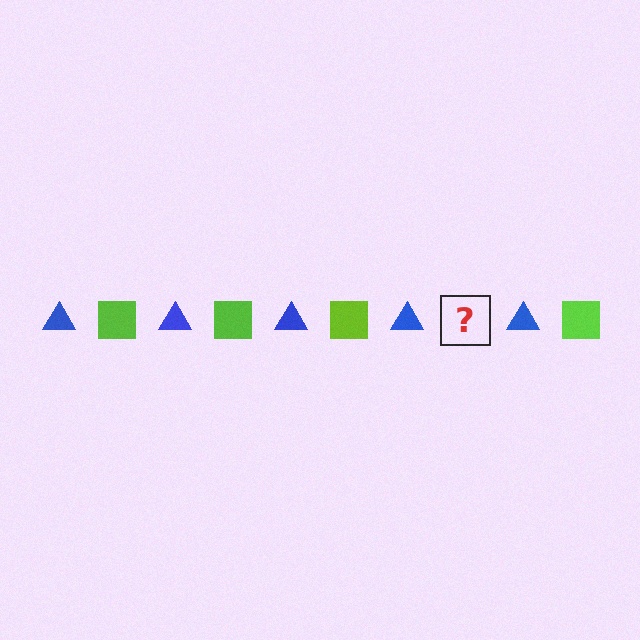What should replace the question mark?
The question mark should be replaced with a lime square.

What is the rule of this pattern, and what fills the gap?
The rule is that the pattern alternates between blue triangle and lime square. The gap should be filled with a lime square.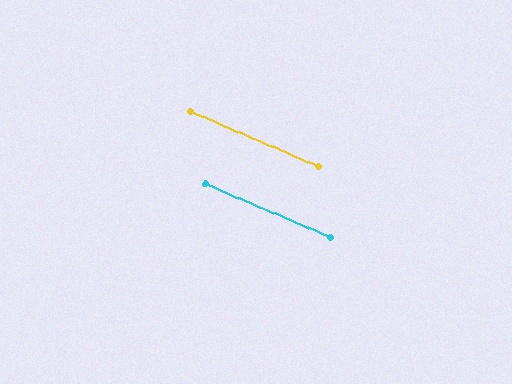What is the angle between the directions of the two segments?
Approximately 1 degree.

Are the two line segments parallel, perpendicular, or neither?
Parallel — their directions differ by only 0.5°.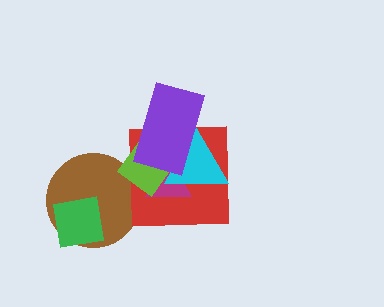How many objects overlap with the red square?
4 objects overlap with the red square.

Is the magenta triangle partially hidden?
Yes, it is partially covered by another shape.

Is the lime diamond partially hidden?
Yes, it is partially covered by another shape.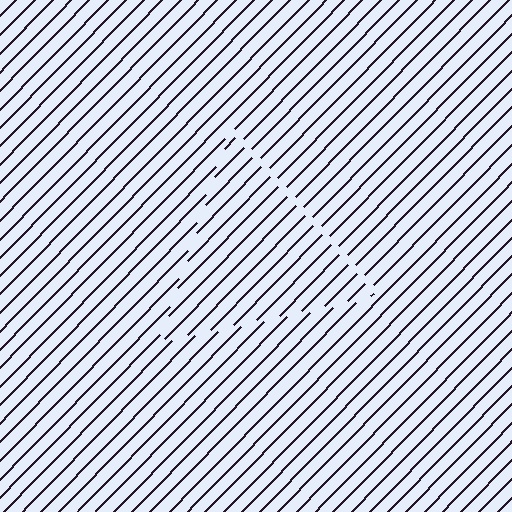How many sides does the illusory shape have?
3 sides — the line-ends trace a triangle.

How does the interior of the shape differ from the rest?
The interior of the shape contains the same grating, shifted by half a period — the contour is defined by the phase discontinuity where line-ends from the inner and outer gratings abut.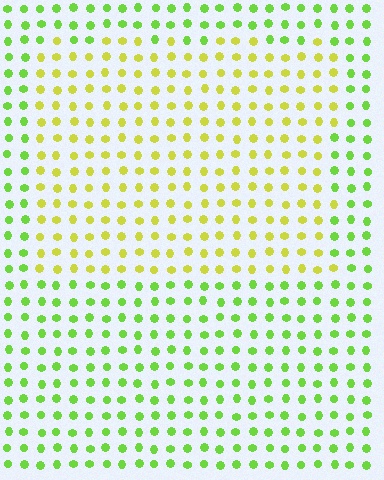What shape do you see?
I see a rectangle.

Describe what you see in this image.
The image is filled with small lime elements in a uniform arrangement. A rectangle-shaped region is visible where the elements are tinted to a slightly different hue, forming a subtle color boundary.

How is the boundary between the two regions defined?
The boundary is defined purely by a slight shift in hue (about 37 degrees). Spacing, size, and orientation are identical on both sides.